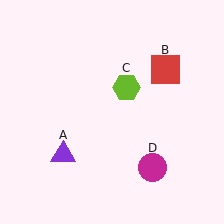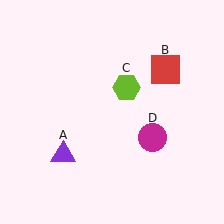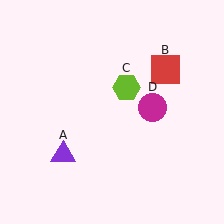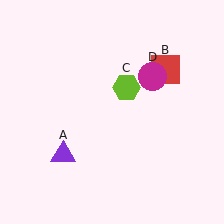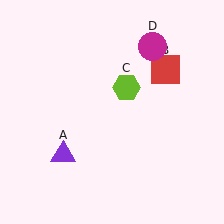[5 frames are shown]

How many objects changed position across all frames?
1 object changed position: magenta circle (object D).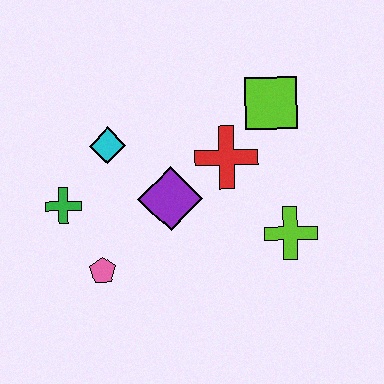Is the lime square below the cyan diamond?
No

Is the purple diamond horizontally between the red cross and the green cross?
Yes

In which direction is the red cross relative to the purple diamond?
The red cross is to the right of the purple diamond.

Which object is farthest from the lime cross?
The green cross is farthest from the lime cross.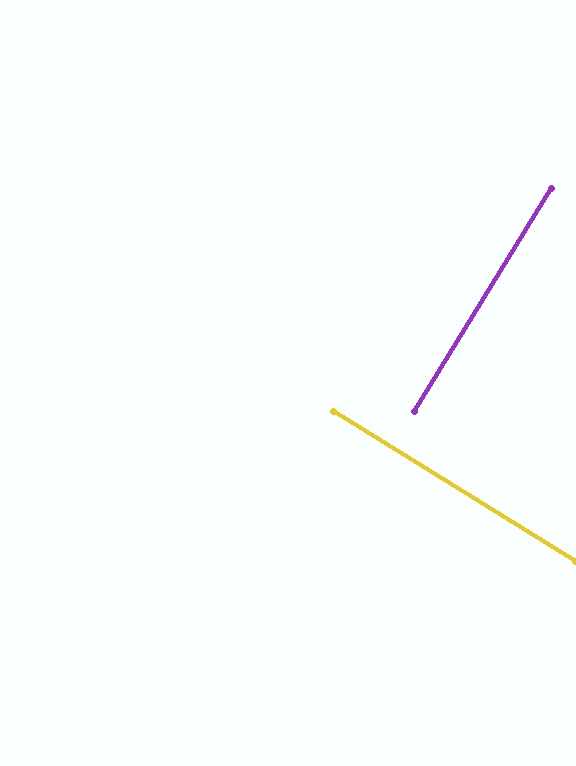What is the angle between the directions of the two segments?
Approximately 90 degrees.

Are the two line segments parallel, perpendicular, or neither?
Perpendicular — they meet at approximately 90°.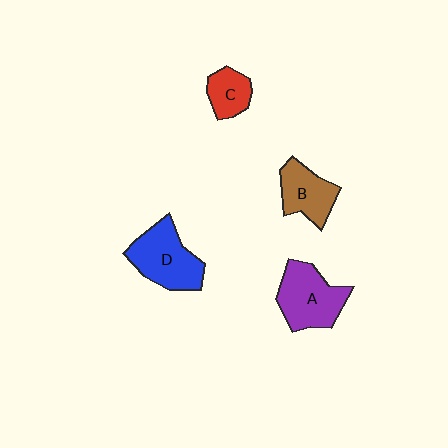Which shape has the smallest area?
Shape C (red).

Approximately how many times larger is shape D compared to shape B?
Approximately 1.3 times.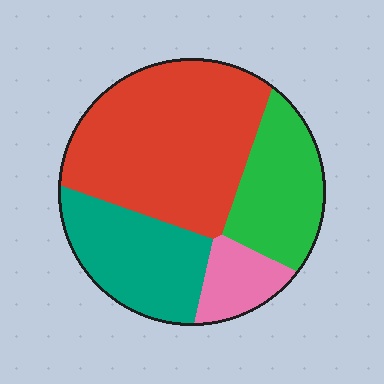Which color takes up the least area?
Pink, at roughly 10%.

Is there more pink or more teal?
Teal.